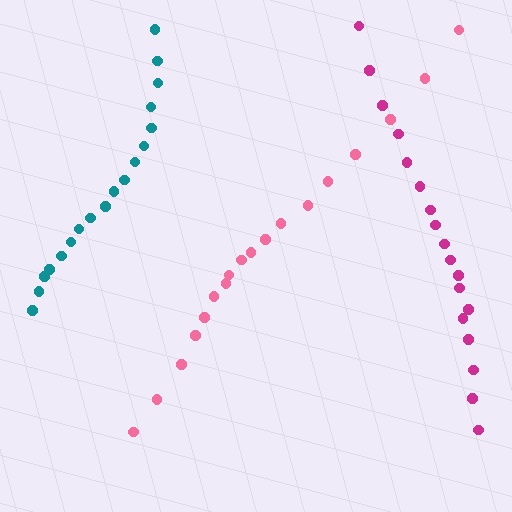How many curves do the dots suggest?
There are 3 distinct paths.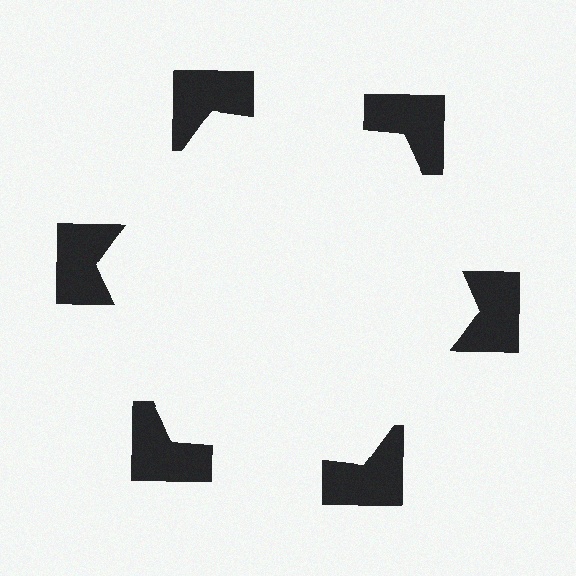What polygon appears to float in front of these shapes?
An illusory hexagon — its edges are inferred from the aligned wedge cuts in the notched squares, not physically drawn.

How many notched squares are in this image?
There are 6 — one at each vertex of the illusory hexagon.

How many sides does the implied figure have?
6 sides.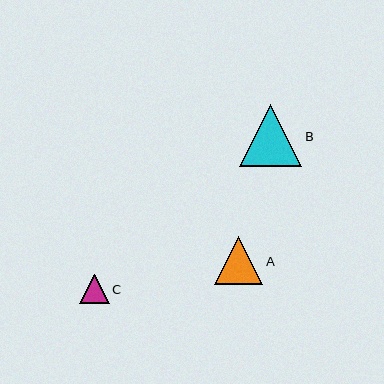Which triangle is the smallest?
Triangle C is the smallest with a size of approximately 29 pixels.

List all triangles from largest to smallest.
From largest to smallest: B, A, C.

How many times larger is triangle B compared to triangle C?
Triangle B is approximately 2.1 times the size of triangle C.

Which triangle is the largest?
Triangle B is the largest with a size of approximately 63 pixels.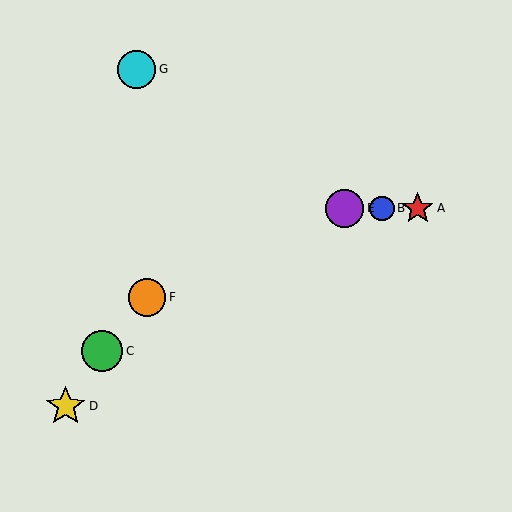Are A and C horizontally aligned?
No, A is at y≈208 and C is at y≈351.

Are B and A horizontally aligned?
Yes, both are at y≈208.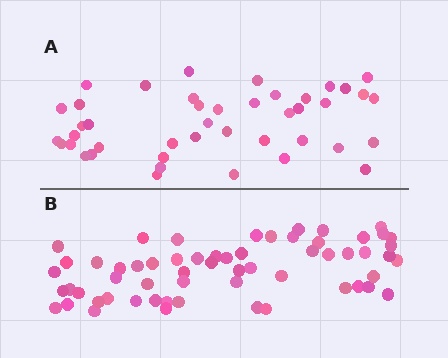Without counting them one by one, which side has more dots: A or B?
Region B (the bottom region) has more dots.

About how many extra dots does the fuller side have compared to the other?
Region B has approximately 15 more dots than region A.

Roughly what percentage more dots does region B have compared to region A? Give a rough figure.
About 40% more.